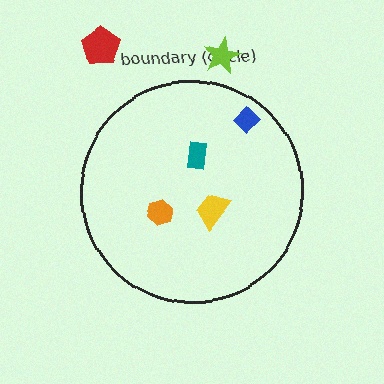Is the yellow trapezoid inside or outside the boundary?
Inside.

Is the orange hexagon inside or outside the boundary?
Inside.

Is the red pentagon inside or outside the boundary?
Outside.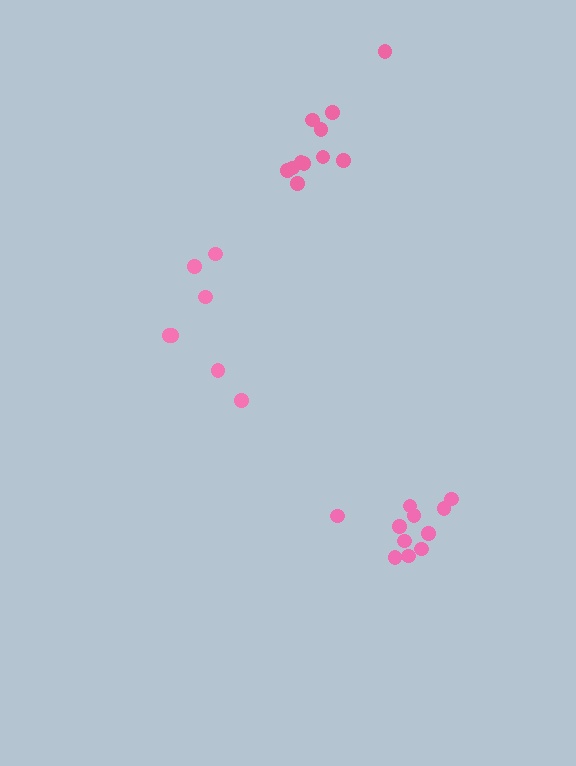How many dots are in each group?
Group 1: 11 dots, Group 2: 7 dots, Group 3: 11 dots (29 total).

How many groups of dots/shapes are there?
There are 3 groups.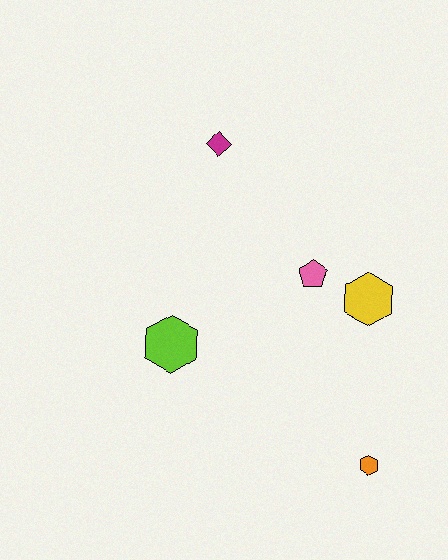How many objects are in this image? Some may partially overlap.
There are 5 objects.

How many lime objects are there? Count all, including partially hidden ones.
There is 1 lime object.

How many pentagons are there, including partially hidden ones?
There is 1 pentagon.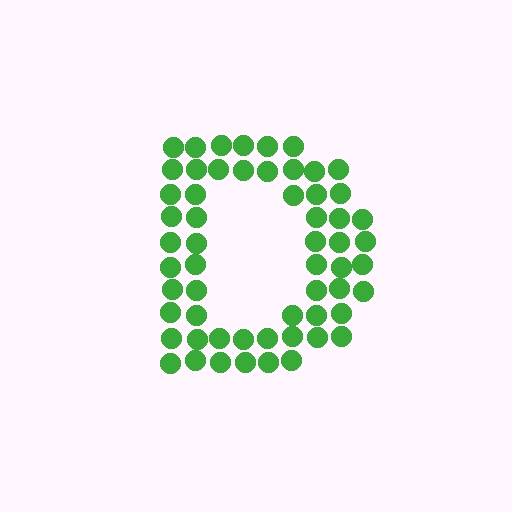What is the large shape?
The large shape is the letter D.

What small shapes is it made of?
It is made of small circles.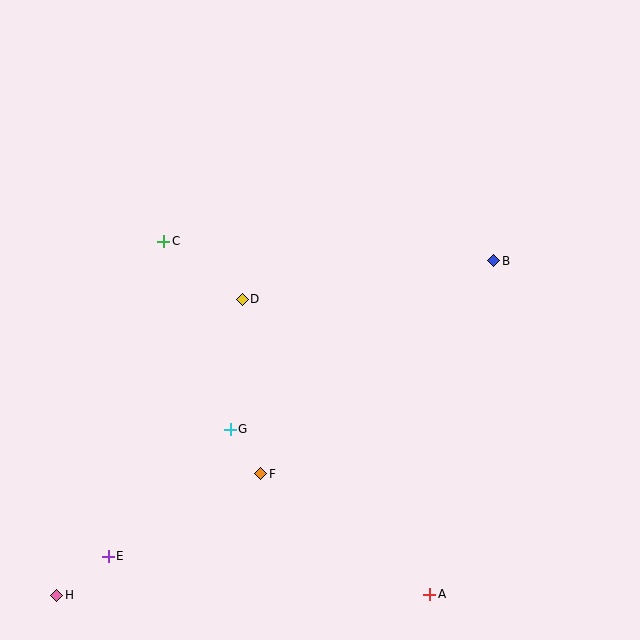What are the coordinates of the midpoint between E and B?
The midpoint between E and B is at (301, 408).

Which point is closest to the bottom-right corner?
Point A is closest to the bottom-right corner.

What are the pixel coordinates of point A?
Point A is at (430, 594).